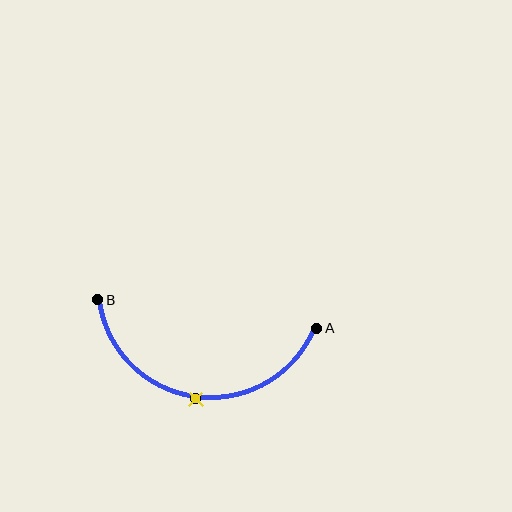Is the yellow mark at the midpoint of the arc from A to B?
Yes. The yellow mark lies on the arc at equal arc-length from both A and B — it is the arc midpoint.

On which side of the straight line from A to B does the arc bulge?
The arc bulges below the straight line connecting A and B.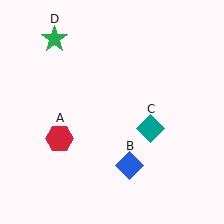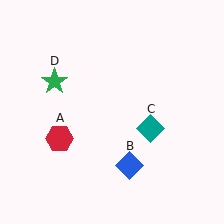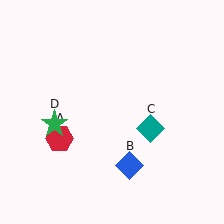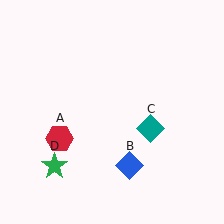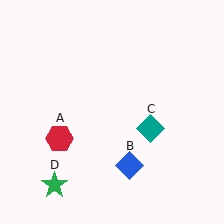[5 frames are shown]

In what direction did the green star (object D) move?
The green star (object D) moved down.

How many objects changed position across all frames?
1 object changed position: green star (object D).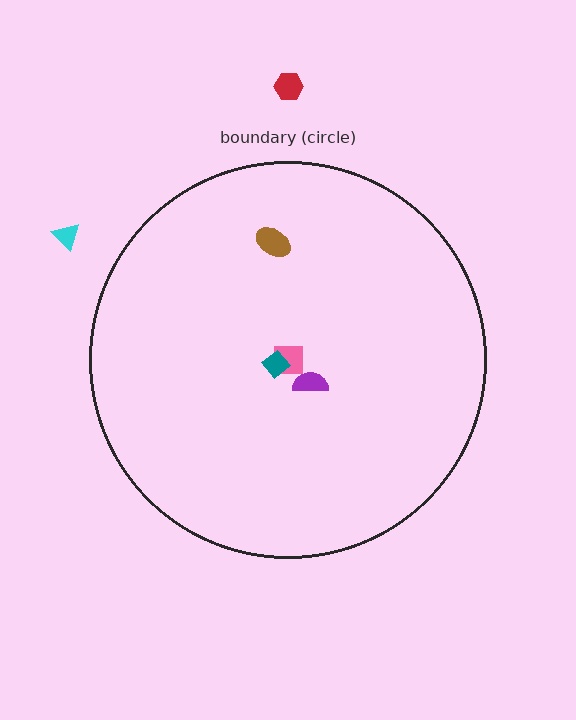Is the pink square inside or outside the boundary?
Inside.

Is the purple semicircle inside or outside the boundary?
Inside.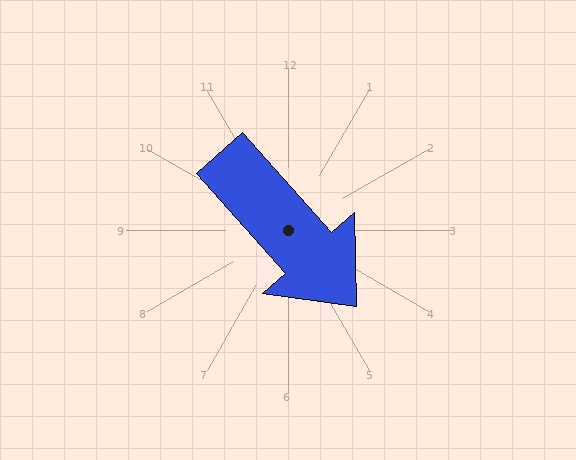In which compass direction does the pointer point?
Southeast.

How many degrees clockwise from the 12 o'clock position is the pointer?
Approximately 138 degrees.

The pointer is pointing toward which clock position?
Roughly 5 o'clock.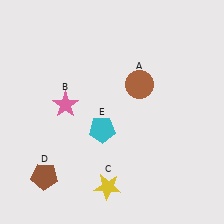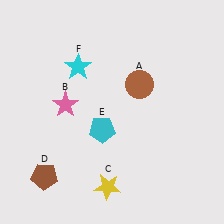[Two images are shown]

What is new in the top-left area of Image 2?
A cyan star (F) was added in the top-left area of Image 2.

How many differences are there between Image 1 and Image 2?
There is 1 difference between the two images.